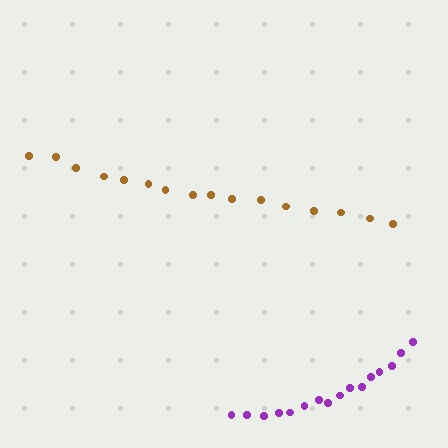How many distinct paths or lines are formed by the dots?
There are 2 distinct paths.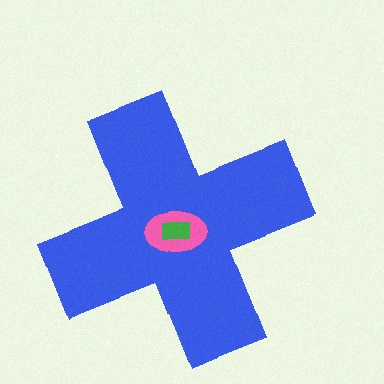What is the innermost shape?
The green rectangle.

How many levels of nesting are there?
3.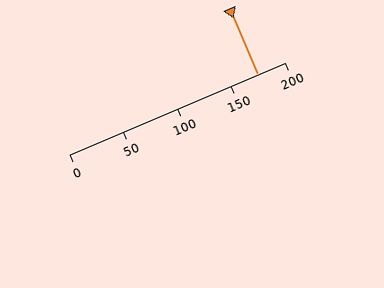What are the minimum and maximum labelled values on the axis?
The axis runs from 0 to 200.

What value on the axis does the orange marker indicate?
The marker indicates approximately 175.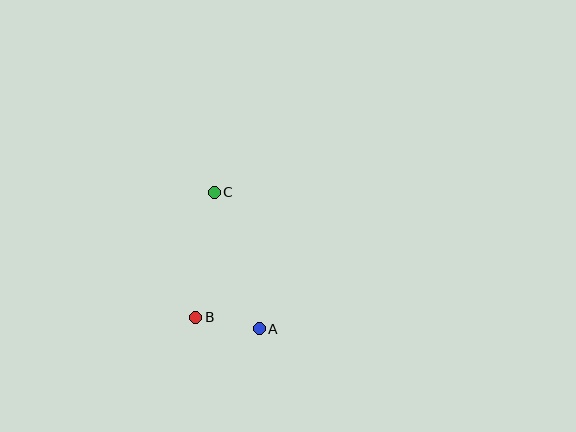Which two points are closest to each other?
Points A and B are closest to each other.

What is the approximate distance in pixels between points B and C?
The distance between B and C is approximately 126 pixels.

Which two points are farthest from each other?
Points A and C are farthest from each other.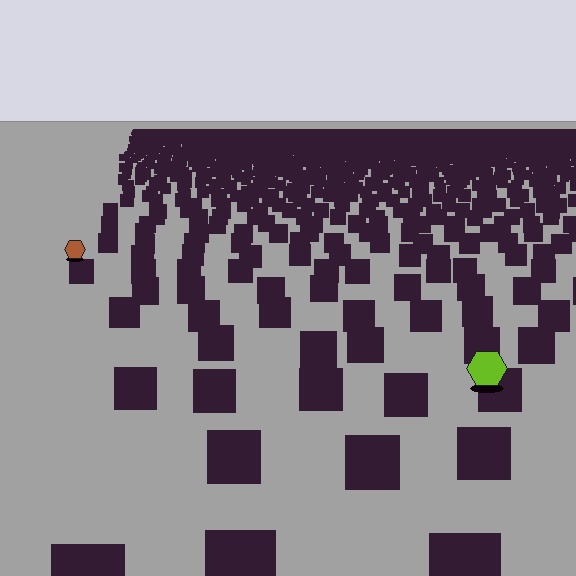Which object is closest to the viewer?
The lime hexagon is closest. The texture marks near it are larger and more spread out.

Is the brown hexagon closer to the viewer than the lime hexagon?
No. The lime hexagon is closer — you can tell from the texture gradient: the ground texture is coarser near it.